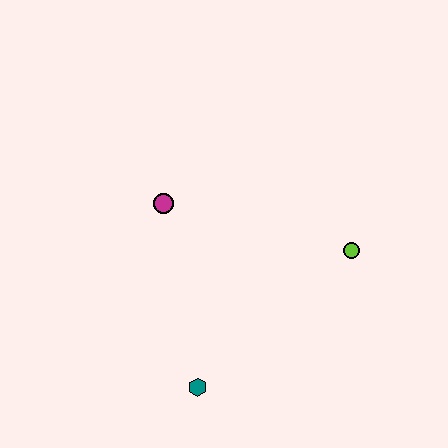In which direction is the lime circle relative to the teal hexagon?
The lime circle is to the right of the teal hexagon.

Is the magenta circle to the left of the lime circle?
Yes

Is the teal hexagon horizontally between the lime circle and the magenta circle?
Yes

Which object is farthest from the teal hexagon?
The lime circle is farthest from the teal hexagon.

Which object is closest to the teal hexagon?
The magenta circle is closest to the teal hexagon.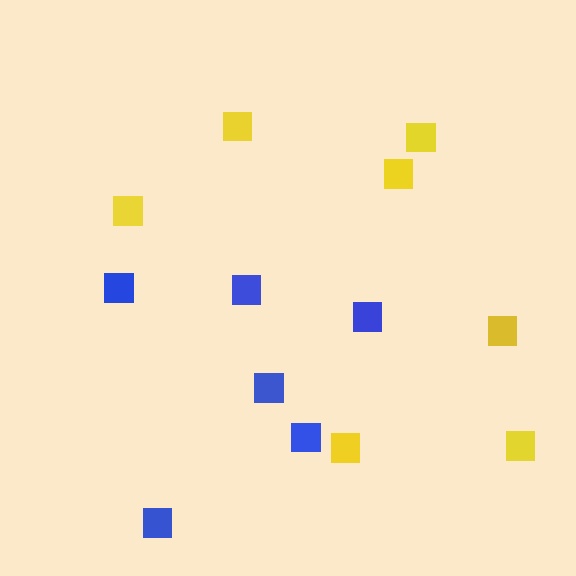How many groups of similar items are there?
There are 2 groups: one group of blue squares (6) and one group of yellow squares (7).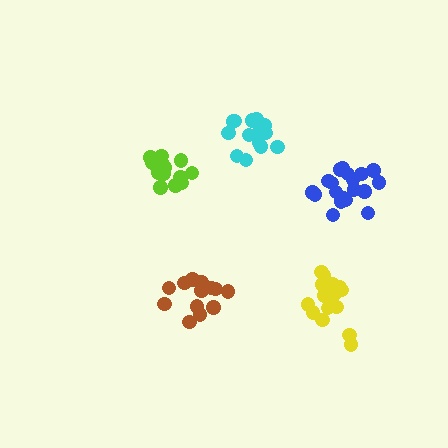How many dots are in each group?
Group 1: 19 dots, Group 2: 15 dots, Group 3: 14 dots, Group 4: 16 dots, Group 5: 18 dots (82 total).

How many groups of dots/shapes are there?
There are 5 groups.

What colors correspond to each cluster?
The clusters are colored: blue, lime, brown, cyan, yellow.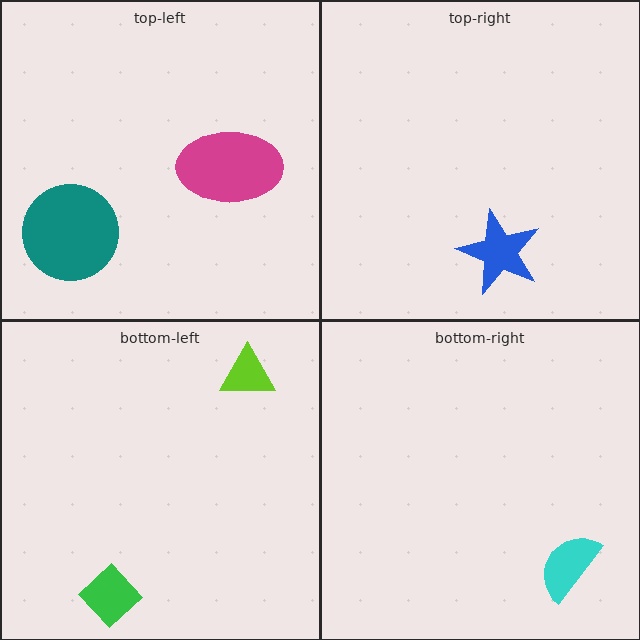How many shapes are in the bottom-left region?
2.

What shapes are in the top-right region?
The blue star.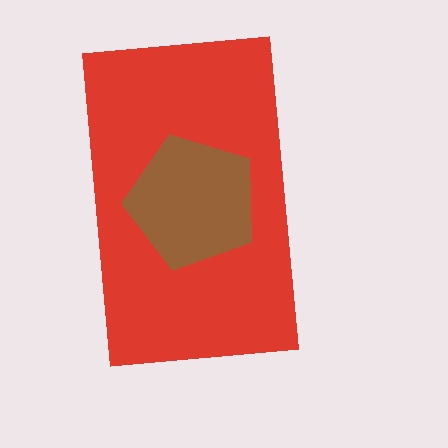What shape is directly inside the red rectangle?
The brown pentagon.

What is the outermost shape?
The red rectangle.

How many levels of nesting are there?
2.